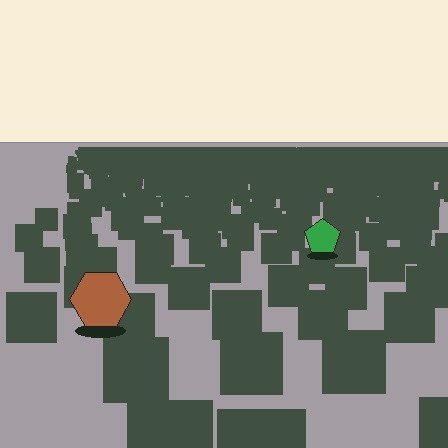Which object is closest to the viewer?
The brown hexagon is closest. The texture marks near it are larger and more spread out.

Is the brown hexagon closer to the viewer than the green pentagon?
Yes. The brown hexagon is closer — you can tell from the texture gradient: the ground texture is coarser near it.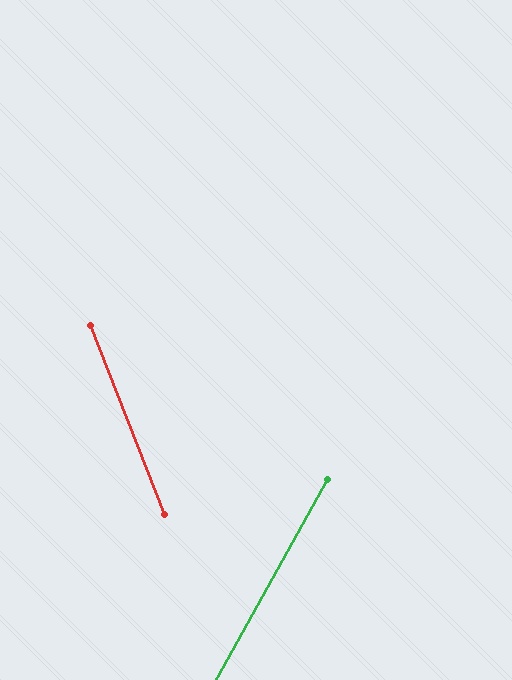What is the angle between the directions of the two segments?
Approximately 50 degrees.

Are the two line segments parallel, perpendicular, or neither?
Neither parallel nor perpendicular — they differ by about 50°.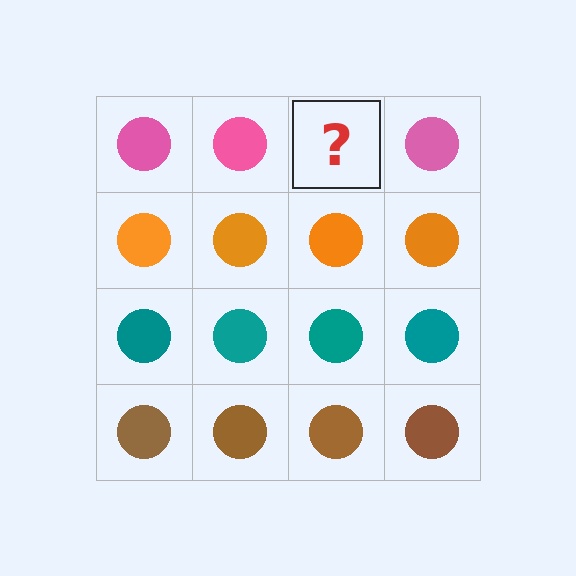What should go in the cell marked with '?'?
The missing cell should contain a pink circle.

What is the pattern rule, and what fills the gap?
The rule is that each row has a consistent color. The gap should be filled with a pink circle.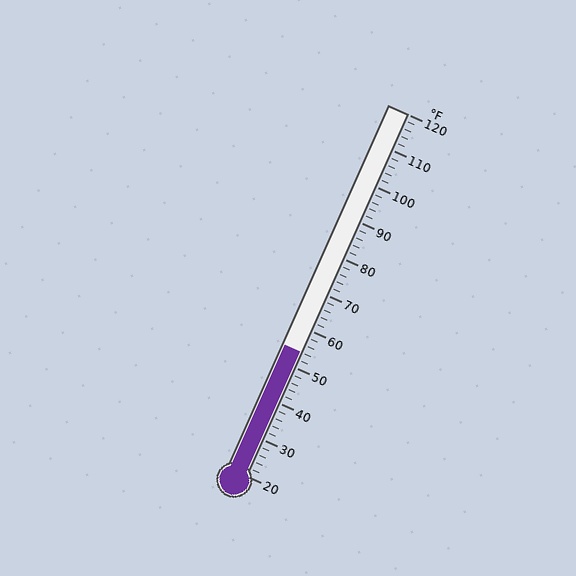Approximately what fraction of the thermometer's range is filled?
The thermometer is filled to approximately 35% of its range.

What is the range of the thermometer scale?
The thermometer scale ranges from 20°F to 120°F.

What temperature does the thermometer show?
The thermometer shows approximately 54°F.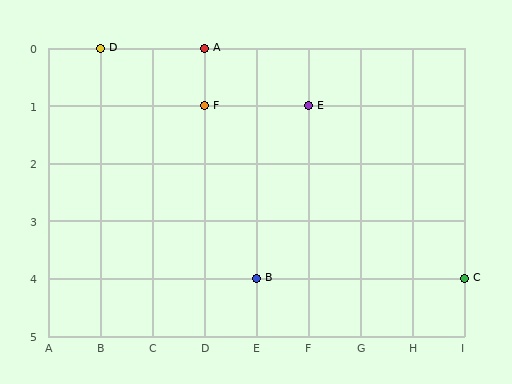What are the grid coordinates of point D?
Point D is at grid coordinates (B, 0).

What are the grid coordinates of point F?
Point F is at grid coordinates (D, 1).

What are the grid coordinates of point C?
Point C is at grid coordinates (I, 4).